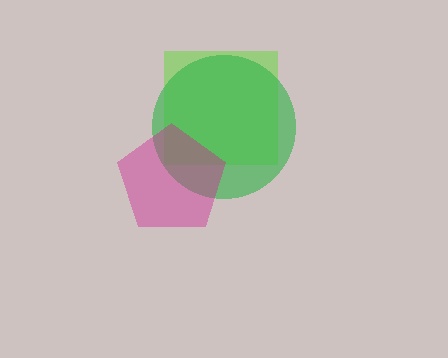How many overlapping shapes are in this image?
There are 3 overlapping shapes in the image.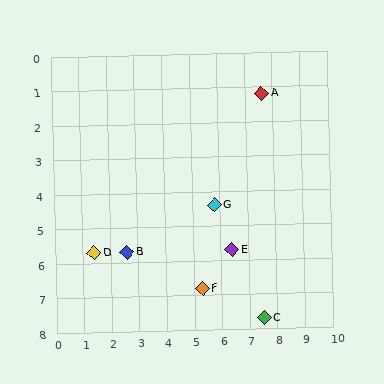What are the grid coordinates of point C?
Point C is at approximately (7.5, 7.7).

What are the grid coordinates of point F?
Point F is at approximately (5.3, 6.8).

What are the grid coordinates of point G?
Point G is at approximately (5.8, 4.4).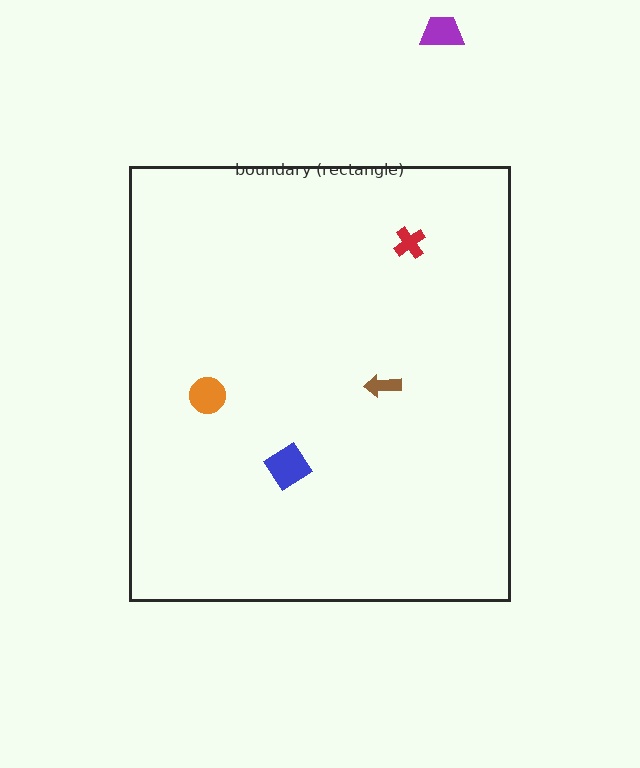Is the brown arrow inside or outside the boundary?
Inside.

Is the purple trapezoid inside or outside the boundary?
Outside.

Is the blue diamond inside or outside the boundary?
Inside.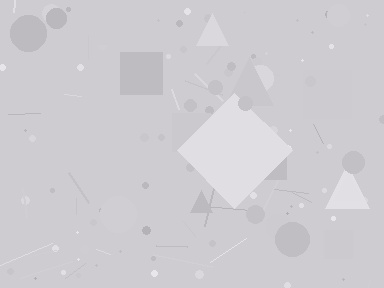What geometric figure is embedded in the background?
A diamond is embedded in the background.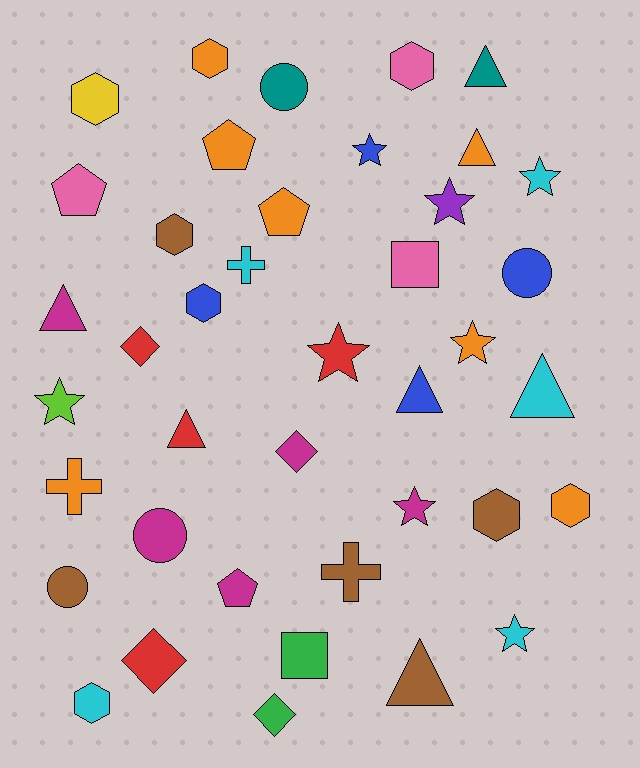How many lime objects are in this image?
There is 1 lime object.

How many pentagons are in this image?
There are 4 pentagons.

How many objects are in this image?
There are 40 objects.